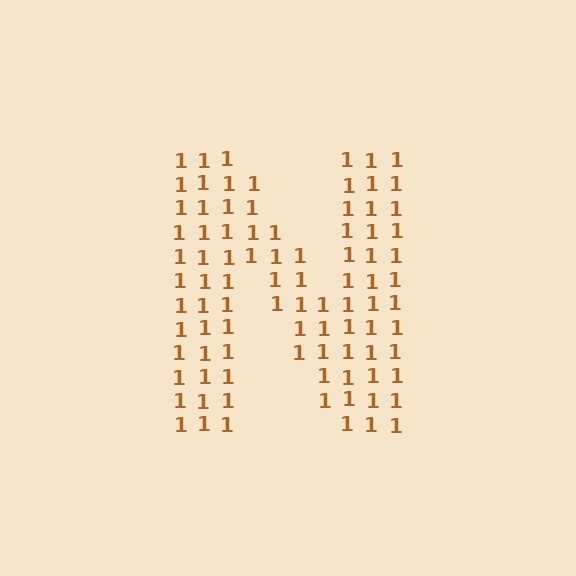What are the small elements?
The small elements are digit 1's.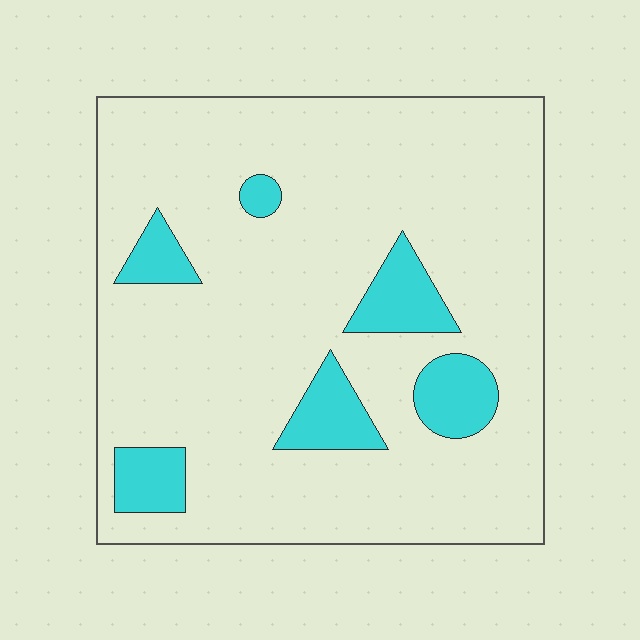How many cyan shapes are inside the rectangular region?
6.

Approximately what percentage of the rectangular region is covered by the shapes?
Approximately 15%.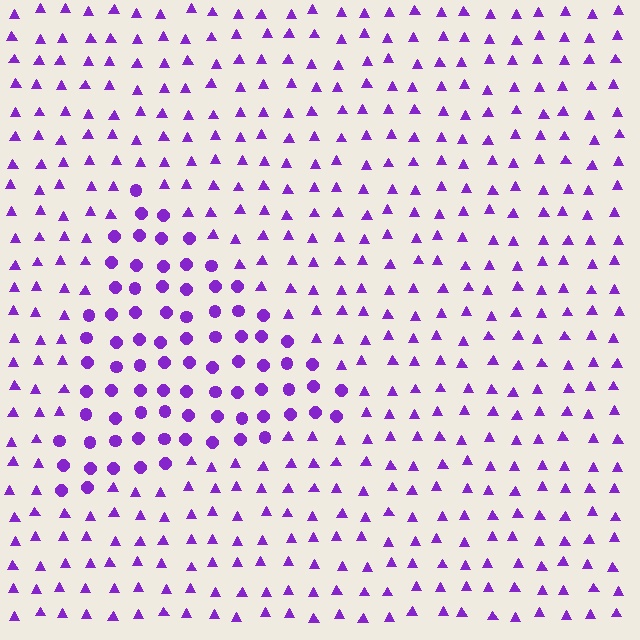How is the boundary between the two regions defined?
The boundary is defined by a change in element shape: circles inside vs. triangles outside. All elements share the same color and spacing.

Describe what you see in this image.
The image is filled with small purple elements arranged in a uniform grid. A triangle-shaped region contains circles, while the surrounding area contains triangles. The boundary is defined purely by the change in element shape.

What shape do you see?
I see a triangle.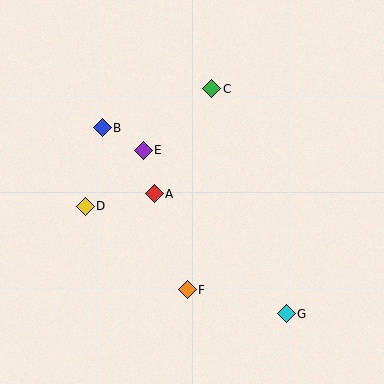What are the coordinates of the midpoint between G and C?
The midpoint between G and C is at (249, 201).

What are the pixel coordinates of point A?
Point A is at (154, 194).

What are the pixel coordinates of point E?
Point E is at (143, 150).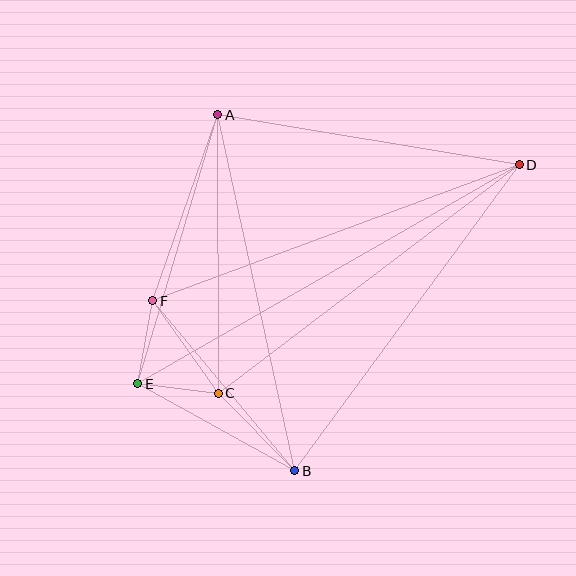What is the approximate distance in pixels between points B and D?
The distance between B and D is approximately 379 pixels.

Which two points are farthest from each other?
Points D and E are farthest from each other.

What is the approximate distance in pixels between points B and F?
The distance between B and F is approximately 222 pixels.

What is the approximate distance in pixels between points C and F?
The distance between C and F is approximately 113 pixels.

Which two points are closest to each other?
Points C and E are closest to each other.